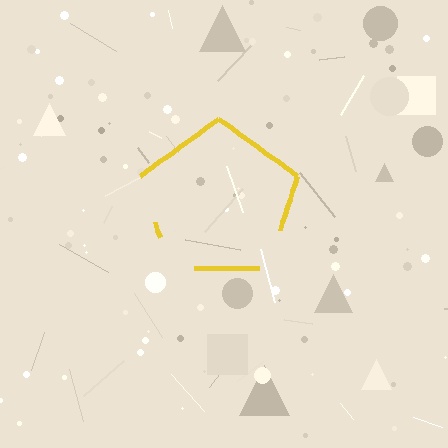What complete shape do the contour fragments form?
The contour fragments form a pentagon.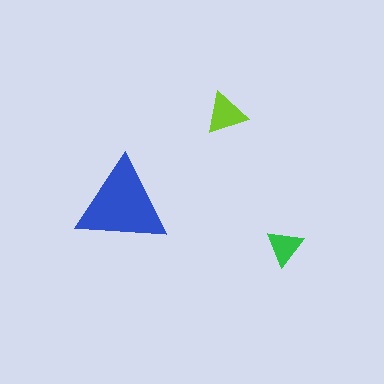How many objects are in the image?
There are 3 objects in the image.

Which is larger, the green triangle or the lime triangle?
The lime one.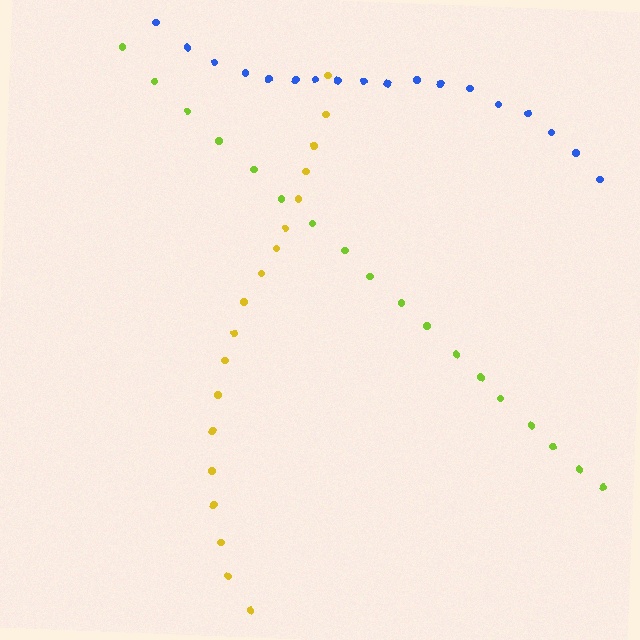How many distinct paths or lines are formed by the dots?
There are 3 distinct paths.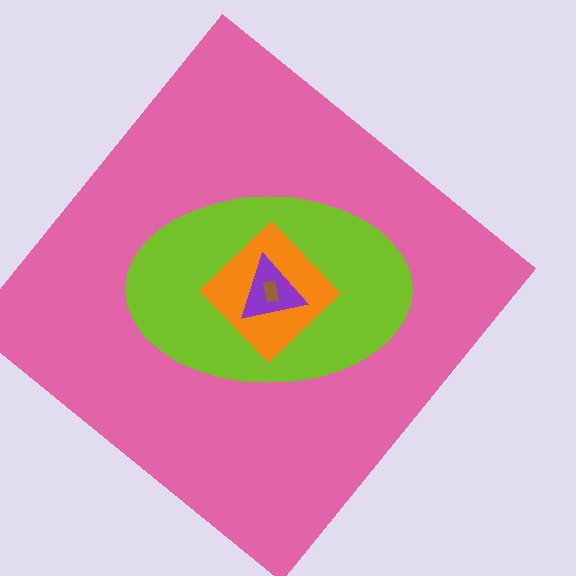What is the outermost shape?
The pink diamond.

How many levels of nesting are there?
5.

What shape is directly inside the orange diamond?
The purple triangle.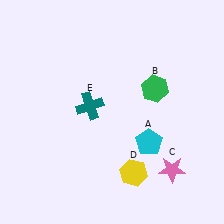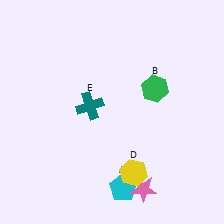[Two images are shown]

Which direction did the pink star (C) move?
The pink star (C) moved left.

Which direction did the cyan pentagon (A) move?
The cyan pentagon (A) moved down.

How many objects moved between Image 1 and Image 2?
2 objects moved between the two images.